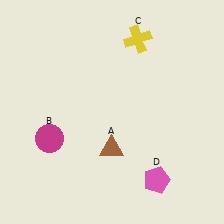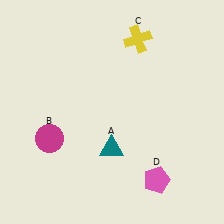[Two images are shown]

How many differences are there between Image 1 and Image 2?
There is 1 difference between the two images.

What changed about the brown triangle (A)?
In Image 1, A is brown. In Image 2, it changed to teal.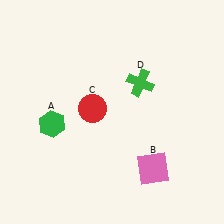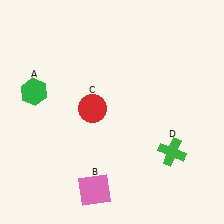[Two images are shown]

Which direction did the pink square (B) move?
The pink square (B) moved left.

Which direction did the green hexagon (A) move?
The green hexagon (A) moved up.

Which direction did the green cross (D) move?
The green cross (D) moved down.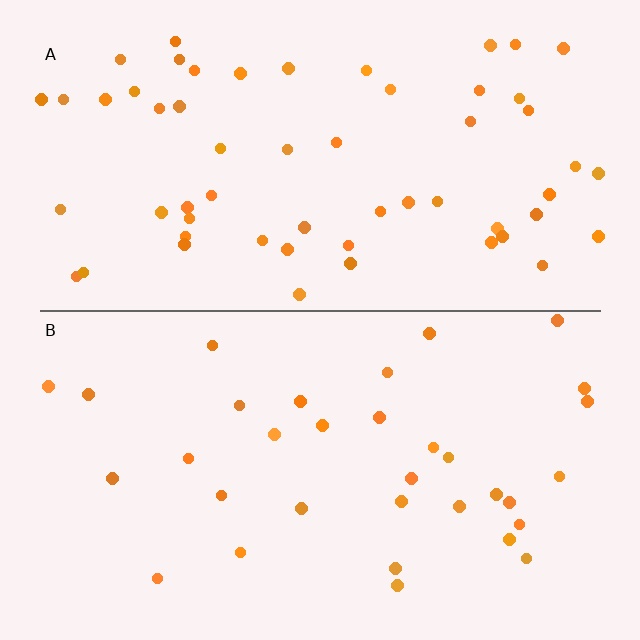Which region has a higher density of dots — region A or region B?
A (the top).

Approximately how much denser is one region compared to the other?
Approximately 1.7× — region A over region B.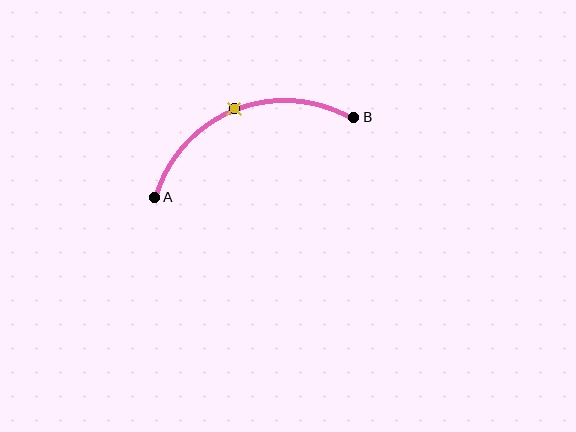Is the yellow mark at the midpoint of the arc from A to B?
Yes. The yellow mark lies on the arc at equal arc-length from both A and B — it is the arc midpoint.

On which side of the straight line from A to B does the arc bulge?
The arc bulges above the straight line connecting A and B.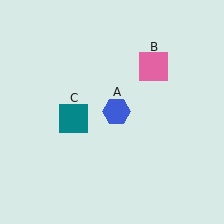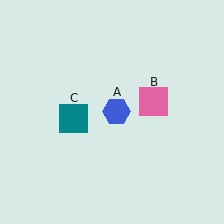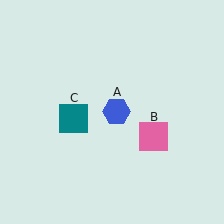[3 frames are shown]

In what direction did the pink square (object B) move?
The pink square (object B) moved down.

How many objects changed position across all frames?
1 object changed position: pink square (object B).